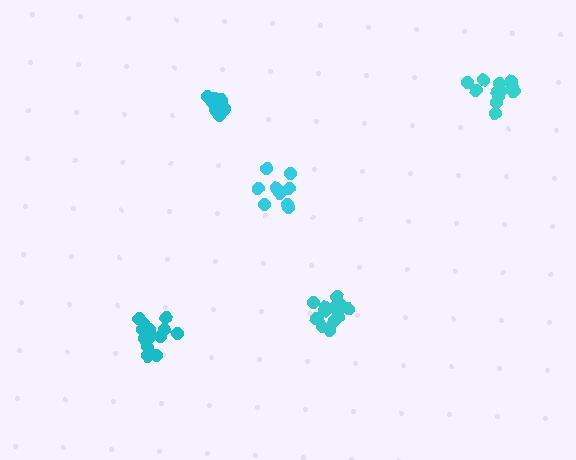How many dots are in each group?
Group 1: 9 dots, Group 2: 14 dots, Group 3: 10 dots, Group 4: 15 dots, Group 5: 12 dots (60 total).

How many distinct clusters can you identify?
There are 5 distinct clusters.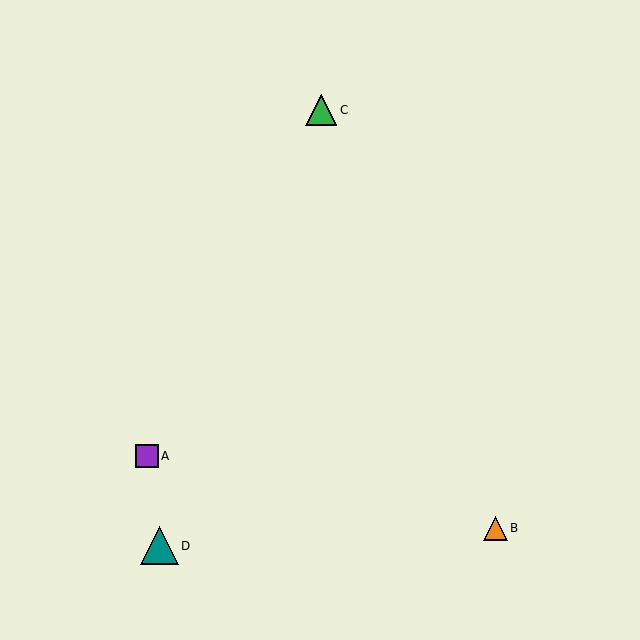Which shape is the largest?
The teal triangle (labeled D) is the largest.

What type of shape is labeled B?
Shape B is an orange triangle.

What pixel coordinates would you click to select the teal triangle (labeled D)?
Click at (159, 546) to select the teal triangle D.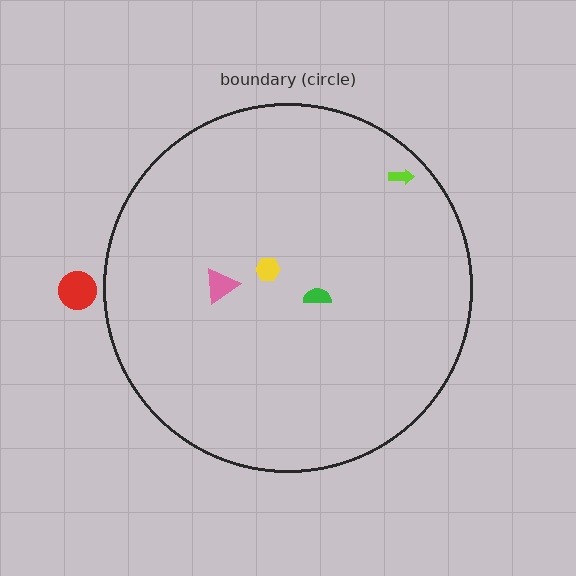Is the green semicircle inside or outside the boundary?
Inside.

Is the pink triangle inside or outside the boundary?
Inside.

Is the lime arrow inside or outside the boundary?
Inside.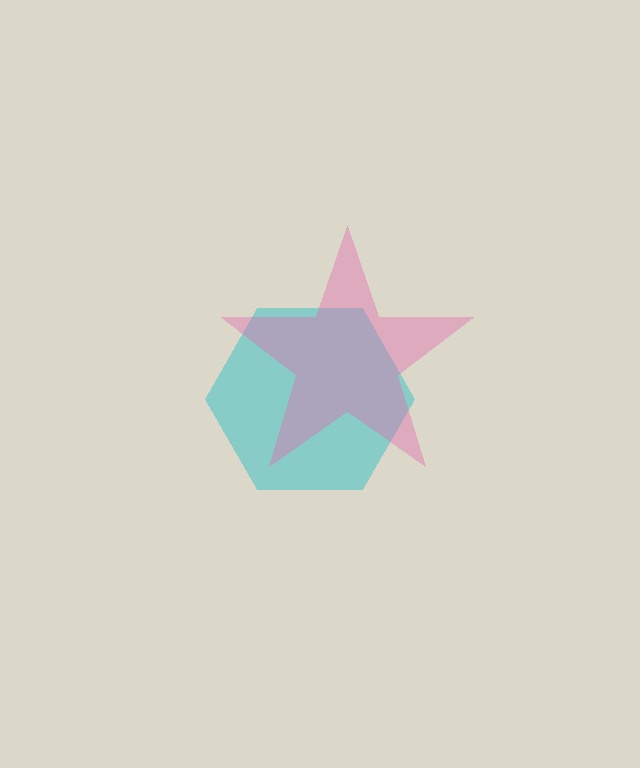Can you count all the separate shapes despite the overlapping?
Yes, there are 2 separate shapes.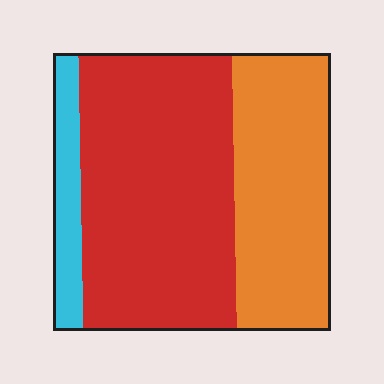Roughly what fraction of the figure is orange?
Orange covers roughly 35% of the figure.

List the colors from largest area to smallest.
From largest to smallest: red, orange, cyan.